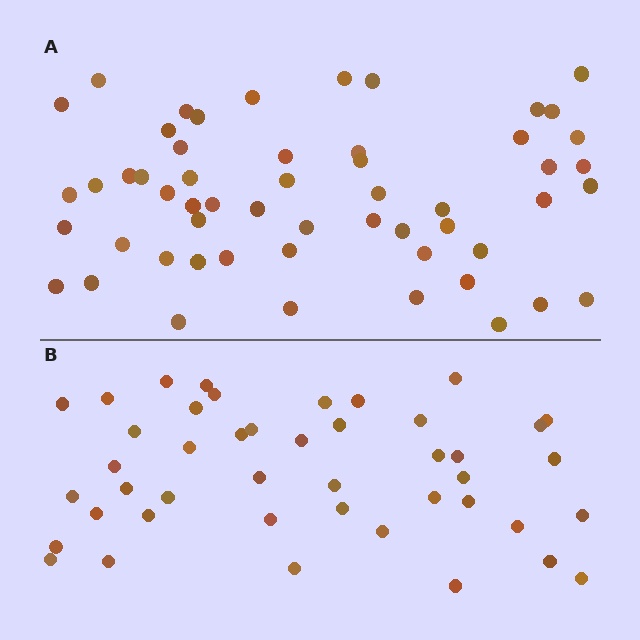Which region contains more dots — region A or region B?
Region A (the top region) has more dots.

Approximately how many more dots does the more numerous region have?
Region A has roughly 12 or so more dots than region B.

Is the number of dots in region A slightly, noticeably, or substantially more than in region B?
Region A has noticeably more, but not dramatically so. The ratio is roughly 1.2 to 1.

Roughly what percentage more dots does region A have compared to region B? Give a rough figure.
About 25% more.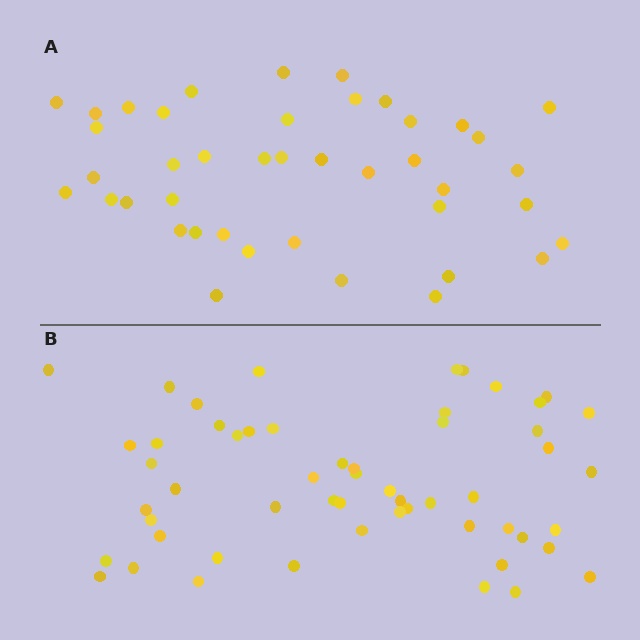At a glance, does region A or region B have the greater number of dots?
Region B (the bottom region) has more dots.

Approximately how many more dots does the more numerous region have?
Region B has approximately 15 more dots than region A.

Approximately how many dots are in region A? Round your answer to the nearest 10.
About 40 dots. (The exact count is 42, which rounds to 40.)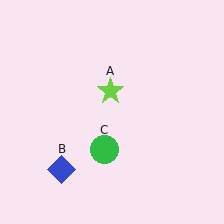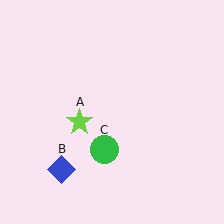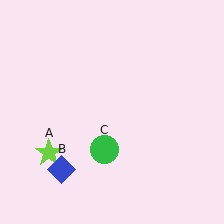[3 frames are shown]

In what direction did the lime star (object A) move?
The lime star (object A) moved down and to the left.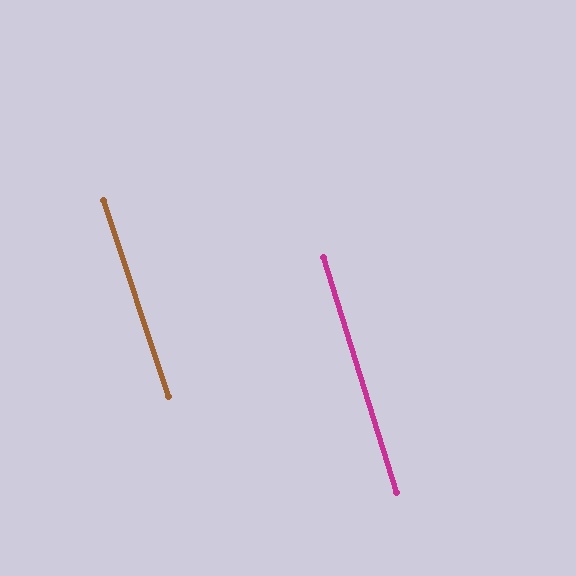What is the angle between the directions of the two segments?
Approximately 1 degree.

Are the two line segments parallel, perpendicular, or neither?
Parallel — their directions differ by only 1.4°.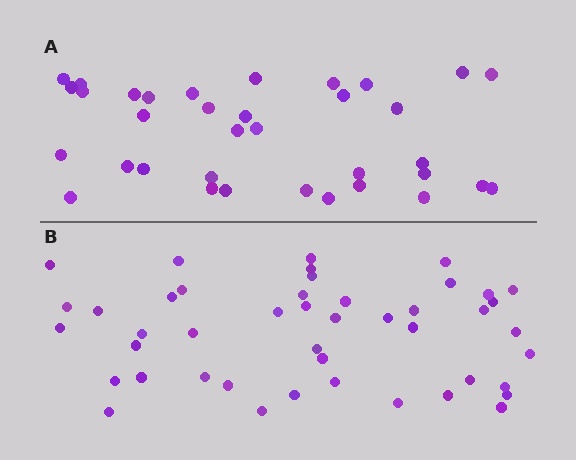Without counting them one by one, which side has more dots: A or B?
Region B (the bottom region) has more dots.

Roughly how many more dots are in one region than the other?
Region B has roughly 10 or so more dots than region A.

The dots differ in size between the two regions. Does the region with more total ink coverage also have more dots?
No. Region A has more total ink coverage because its dots are larger, but region B actually contains more individual dots. Total area can be misleading — the number of items is what matters here.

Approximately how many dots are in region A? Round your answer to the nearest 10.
About 40 dots. (The exact count is 35, which rounds to 40.)